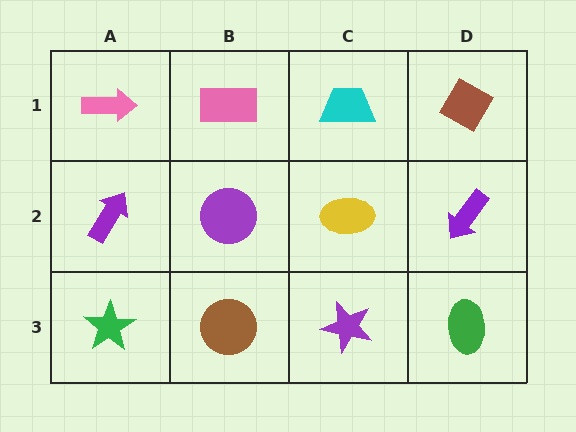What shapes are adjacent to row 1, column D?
A purple arrow (row 2, column D), a cyan trapezoid (row 1, column C).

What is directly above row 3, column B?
A purple circle.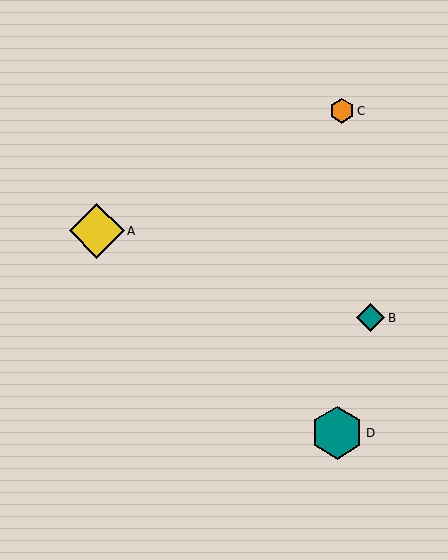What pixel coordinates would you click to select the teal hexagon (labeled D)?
Click at (337, 433) to select the teal hexagon D.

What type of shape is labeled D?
Shape D is a teal hexagon.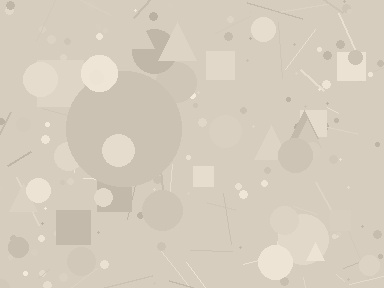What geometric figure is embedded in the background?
A circle is embedded in the background.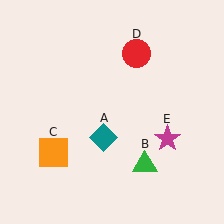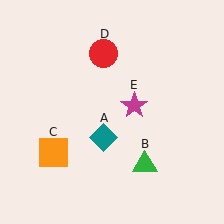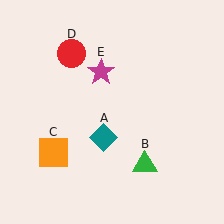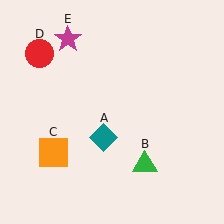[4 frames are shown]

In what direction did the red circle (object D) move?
The red circle (object D) moved left.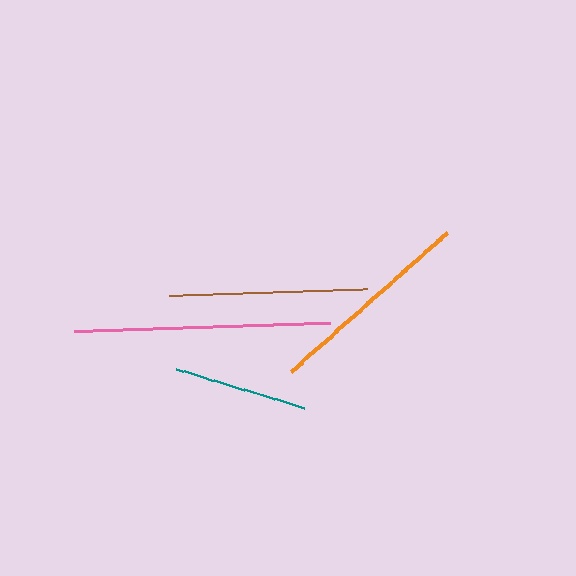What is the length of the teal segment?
The teal segment is approximately 134 pixels long.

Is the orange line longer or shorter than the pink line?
The pink line is longer than the orange line.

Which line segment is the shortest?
The teal line is the shortest at approximately 134 pixels.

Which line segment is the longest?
The pink line is the longest at approximately 256 pixels.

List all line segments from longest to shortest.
From longest to shortest: pink, orange, brown, teal.